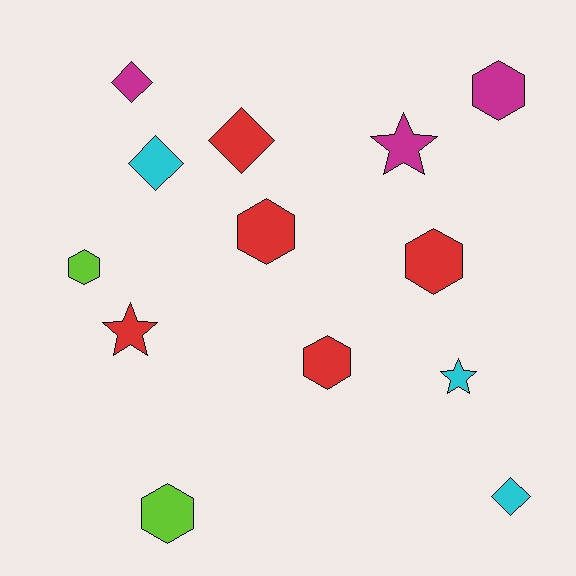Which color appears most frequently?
Red, with 5 objects.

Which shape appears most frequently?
Hexagon, with 6 objects.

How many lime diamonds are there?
There are no lime diamonds.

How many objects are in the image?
There are 13 objects.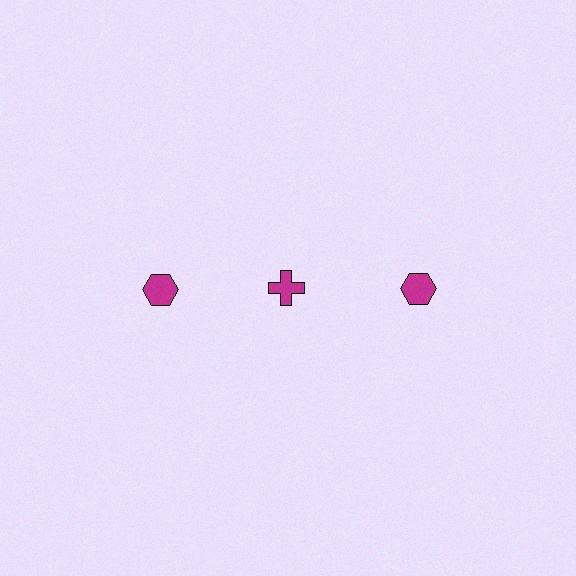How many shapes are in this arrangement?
There are 3 shapes arranged in a grid pattern.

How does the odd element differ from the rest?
It has a different shape: cross instead of hexagon.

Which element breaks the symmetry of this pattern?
The magenta cross in the top row, second from left column breaks the symmetry. All other shapes are magenta hexagons.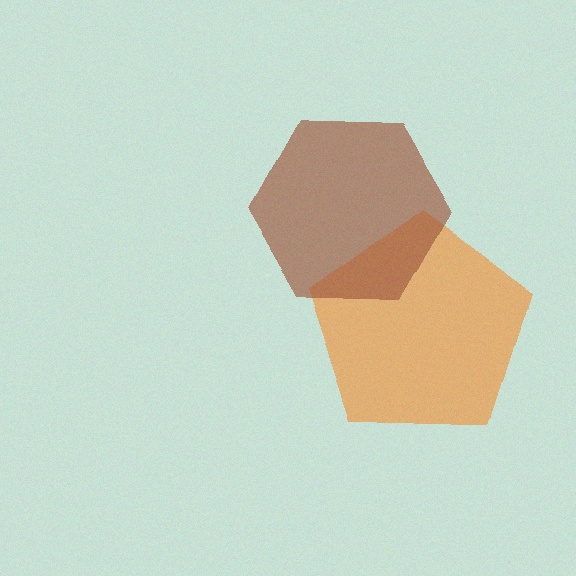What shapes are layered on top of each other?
The layered shapes are: an orange pentagon, a brown hexagon.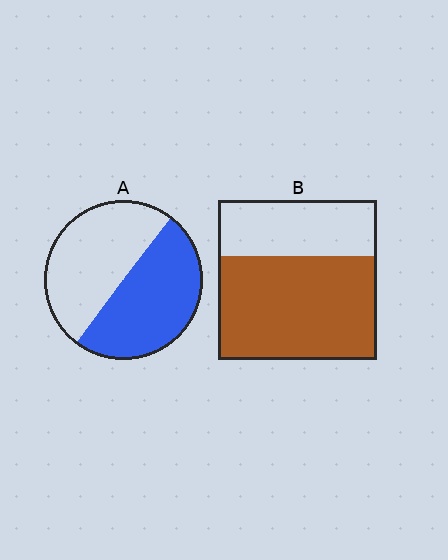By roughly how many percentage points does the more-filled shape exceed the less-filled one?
By roughly 15 percentage points (B over A).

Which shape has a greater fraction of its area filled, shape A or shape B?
Shape B.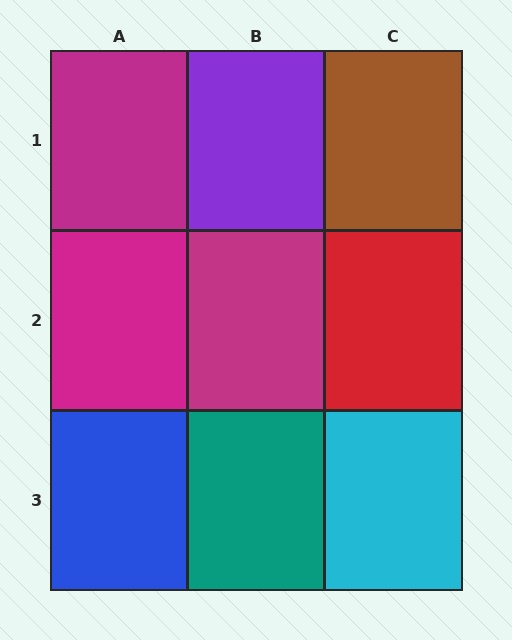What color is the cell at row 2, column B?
Magenta.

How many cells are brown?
1 cell is brown.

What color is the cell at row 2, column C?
Red.